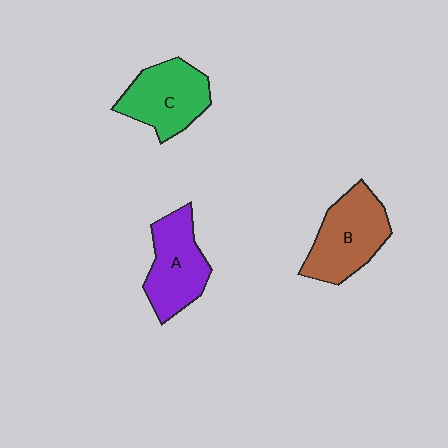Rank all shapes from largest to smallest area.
From largest to smallest: B (brown), C (green), A (purple).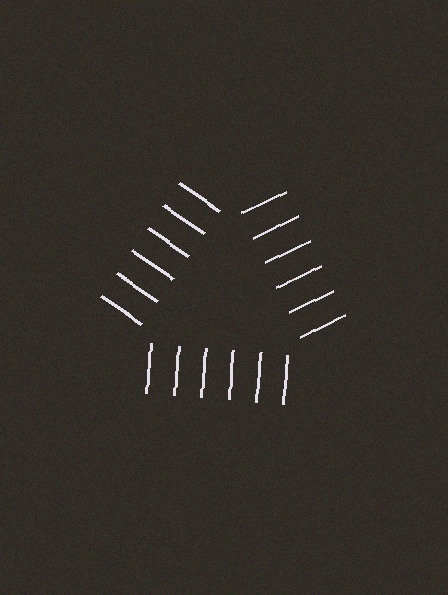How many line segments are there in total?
18 — 6 along each of the 3 edges.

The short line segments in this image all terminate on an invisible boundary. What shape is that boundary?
An illusory triangle — the line segments terminate on its edges but no continuous stroke is drawn.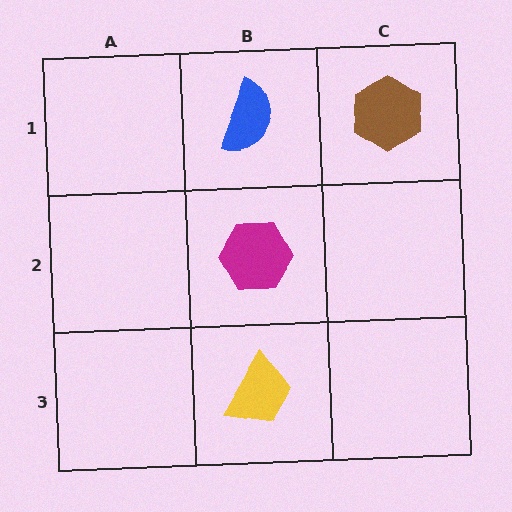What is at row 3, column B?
A yellow trapezoid.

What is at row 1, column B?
A blue semicircle.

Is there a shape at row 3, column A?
No, that cell is empty.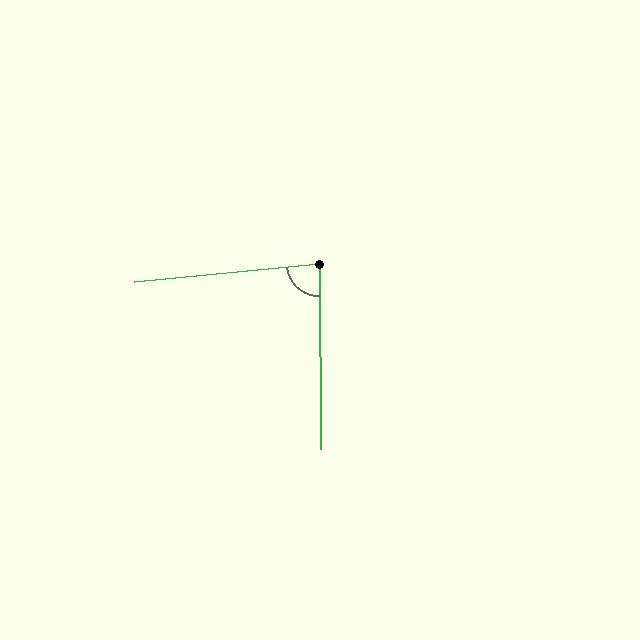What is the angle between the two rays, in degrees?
Approximately 85 degrees.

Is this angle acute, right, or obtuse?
It is acute.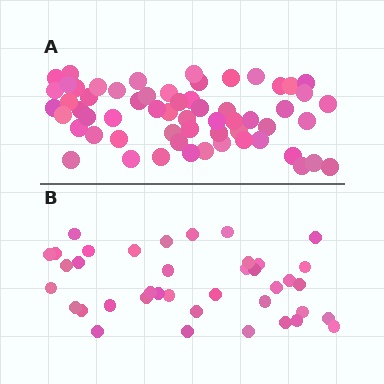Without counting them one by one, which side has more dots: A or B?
Region A (the top region) has more dots.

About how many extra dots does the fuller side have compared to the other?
Region A has approximately 20 more dots than region B.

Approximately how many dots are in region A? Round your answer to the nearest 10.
About 60 dots.